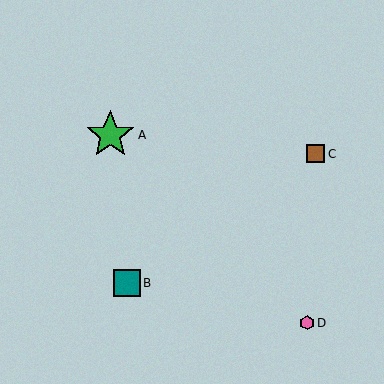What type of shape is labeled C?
Shape C is a brown square.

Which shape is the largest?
The green star (labeled A) is the largest.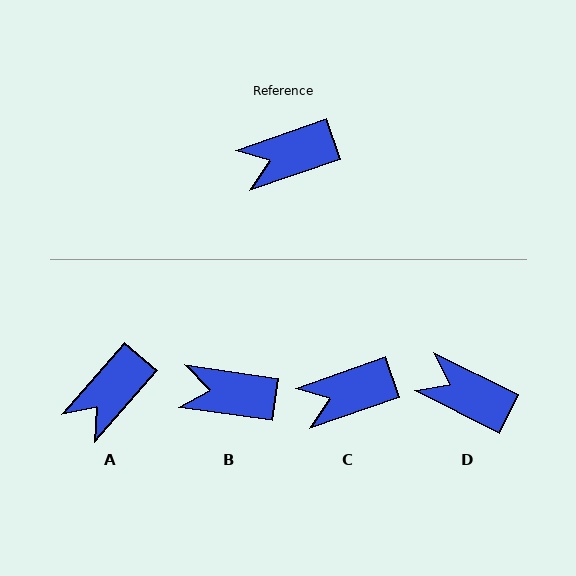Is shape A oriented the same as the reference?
No, it is off by about 30 degrees.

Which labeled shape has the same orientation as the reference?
C.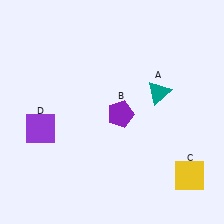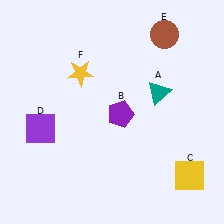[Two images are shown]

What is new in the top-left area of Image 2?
A yellow star (F) was added in the top-left area of Image 2.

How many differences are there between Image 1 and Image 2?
There are 2 differences between the two images.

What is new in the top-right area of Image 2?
A brown circle (E) was added in the top-right area of Image 2.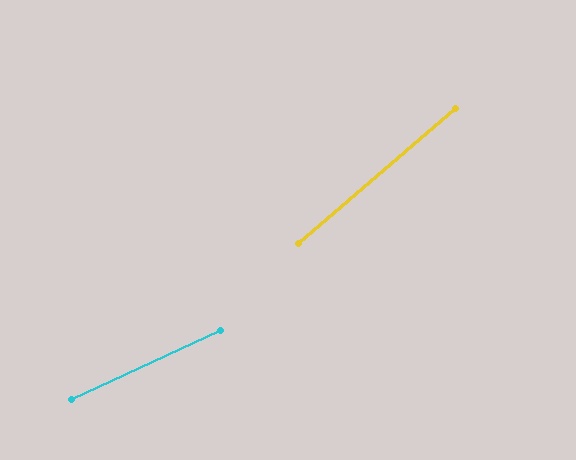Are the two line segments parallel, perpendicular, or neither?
Neither parallel nor perpendicular — they differ by about 16°.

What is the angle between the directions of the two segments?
Approximately 16 degrees.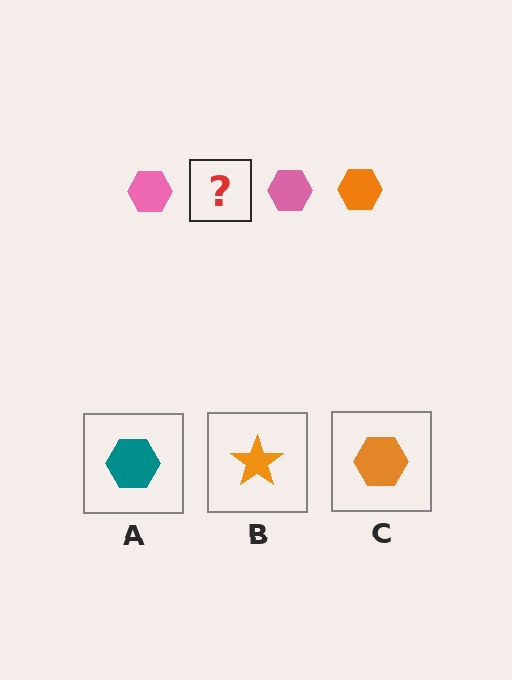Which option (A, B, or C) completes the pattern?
C.